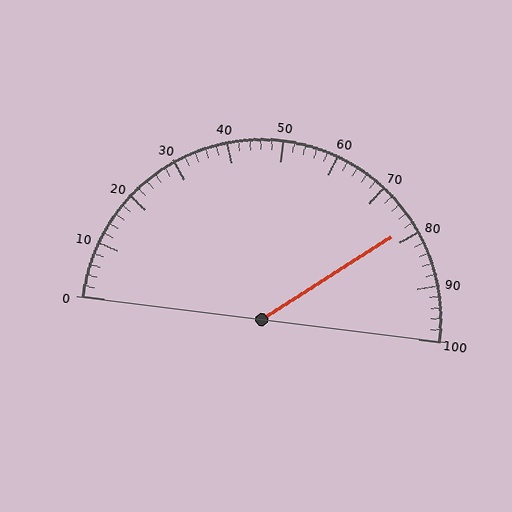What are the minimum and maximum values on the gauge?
The gauge ranges from 0 to 100.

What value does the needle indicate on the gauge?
The needle indicates approximately 78.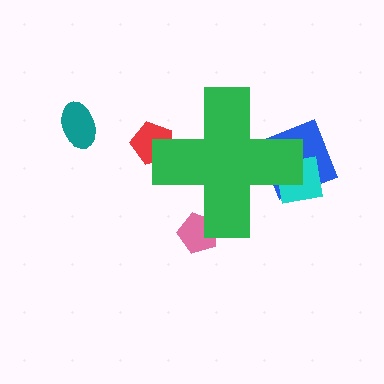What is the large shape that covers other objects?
A green cross.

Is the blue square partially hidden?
Yes, the blue square is partially hidden behind the green cross.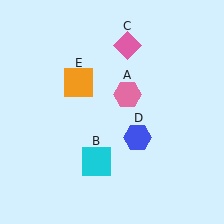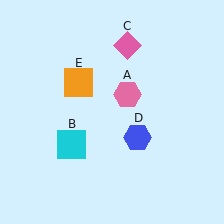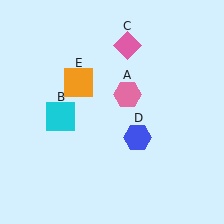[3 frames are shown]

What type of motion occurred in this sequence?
The cyan square (object B) rotated clockwise around the center of the scene.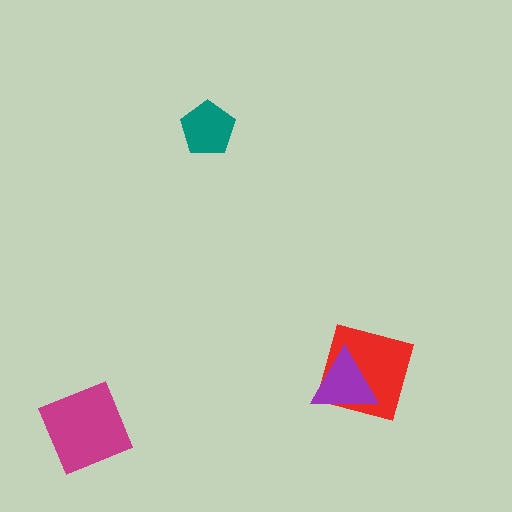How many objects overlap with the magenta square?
0 objects overlap with the magenta square.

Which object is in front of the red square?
The purple triangle is in front of the red square.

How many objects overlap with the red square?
1 object overlaps with the red square.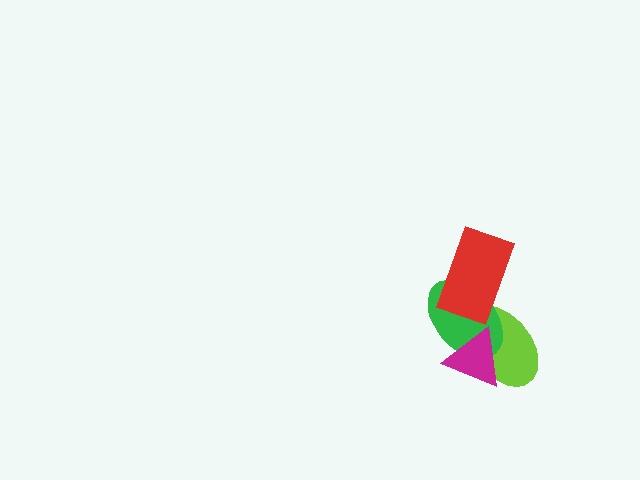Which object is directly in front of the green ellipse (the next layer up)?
The magenta triangle is directly in front of the green ellipse.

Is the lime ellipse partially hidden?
Yes, it is partially covered by another shape.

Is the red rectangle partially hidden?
No, no other shape covers it.